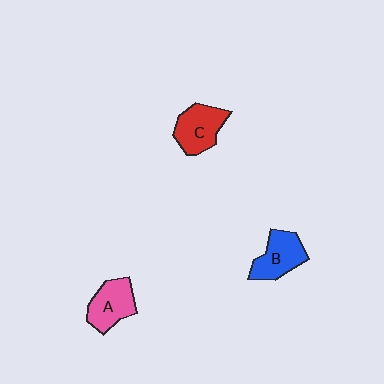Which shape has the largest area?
Shape C (red).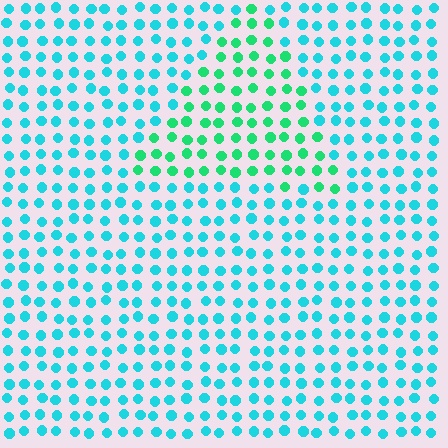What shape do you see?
I see a triangle.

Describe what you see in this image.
The image is filled with small cyan elements in a uniform arrangement. A triangle-shaped region is visible where the elements are tinted to a slightly different hue, forming a subtle color boundary.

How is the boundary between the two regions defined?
The boundary is defined purely by a slight shift in hue (about 37 degrees). Spacing, size, and orientation are identical on both sides.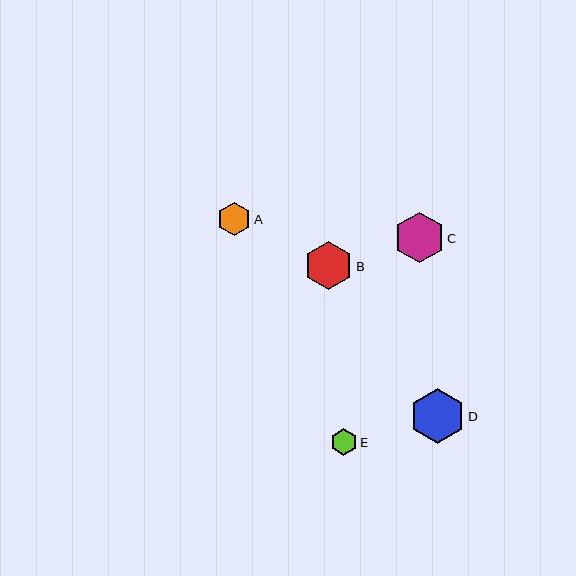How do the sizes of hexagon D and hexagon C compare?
Hexagon D and hexagon C are approximately the same size.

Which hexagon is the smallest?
Hexagon E is the smallest with a size of approximately 27 pixels.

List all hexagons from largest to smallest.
From largest to smallest: D, C, B, A, E.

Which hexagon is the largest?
Hexagon D is the largest with a size of approximately 55 pixels.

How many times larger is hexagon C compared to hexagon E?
Hexagon C is approximately 1.9 times the size of hexagon E.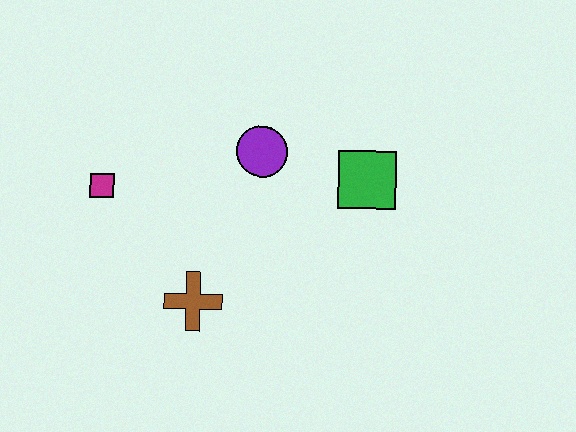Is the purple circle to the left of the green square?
Yes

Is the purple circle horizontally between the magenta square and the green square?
Yes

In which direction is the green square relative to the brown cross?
The green square is to the right of the brown cross.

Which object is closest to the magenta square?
The brown cross is closest to the magenta square.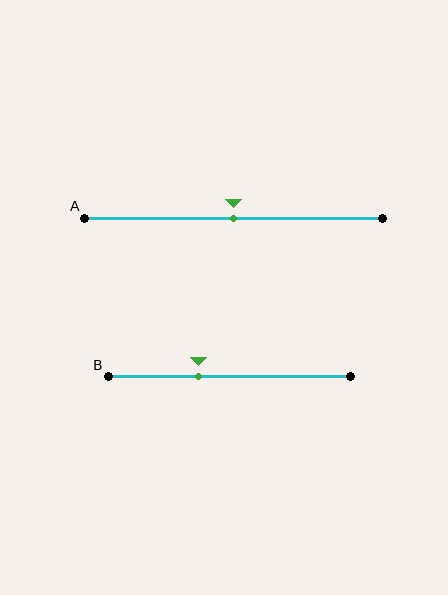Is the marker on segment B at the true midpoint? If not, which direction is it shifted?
No, the marker on segment B is shifted to the left by about 13% of the segment length.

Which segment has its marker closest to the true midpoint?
Segment A has its marker closest to the true midpoint.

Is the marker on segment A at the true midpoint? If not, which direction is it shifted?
Yes, the marker on segment A is at the true midpoint.